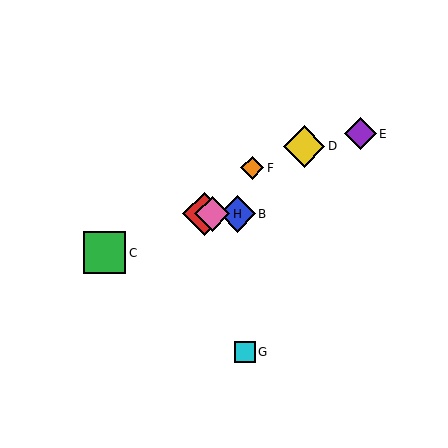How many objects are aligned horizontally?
3 objects (A, B, H) are aligned horizontally.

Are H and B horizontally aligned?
Yes, both are at y≈214.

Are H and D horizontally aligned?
No, H is at y≈214 and D is at y≈146.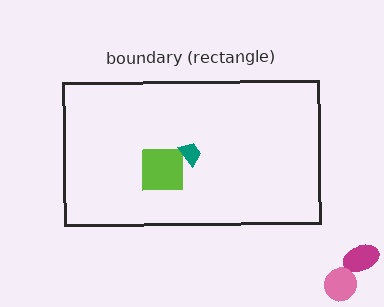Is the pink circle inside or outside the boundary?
Outside.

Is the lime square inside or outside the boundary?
Inside.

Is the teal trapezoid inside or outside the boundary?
Inside.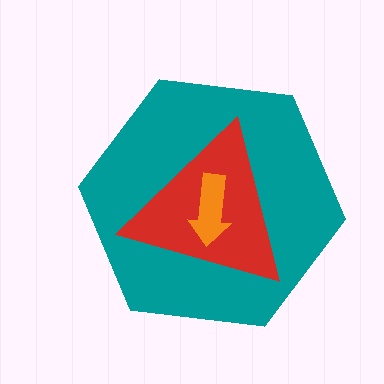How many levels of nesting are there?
3.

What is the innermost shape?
The orange arrow.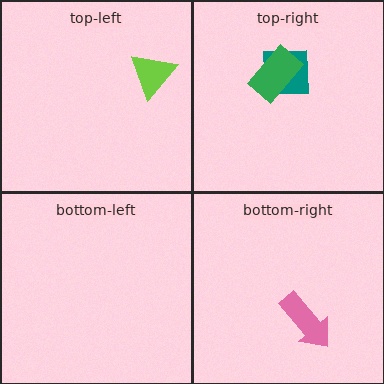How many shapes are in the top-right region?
2.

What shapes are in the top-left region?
The lime triangle.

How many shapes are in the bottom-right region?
1.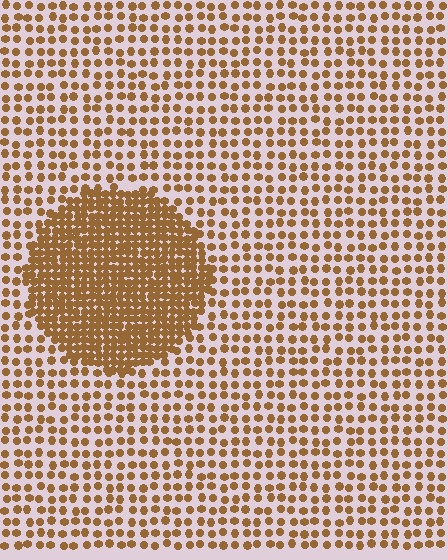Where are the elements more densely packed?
The elements are more densely packed inside the circle boundary.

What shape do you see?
I see a circle.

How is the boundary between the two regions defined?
The boundary is defined by a change in element density (approximately 2.4x ratio). All elements are the same color, size, and shape.